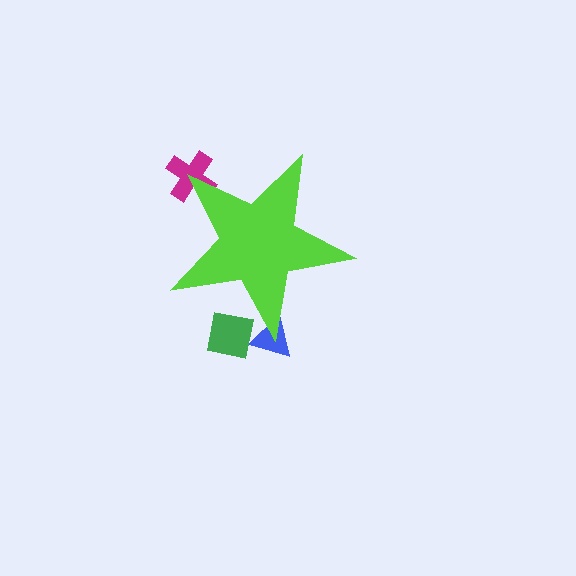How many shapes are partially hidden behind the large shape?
3 shapes are partially hidden.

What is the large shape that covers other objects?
A lime star.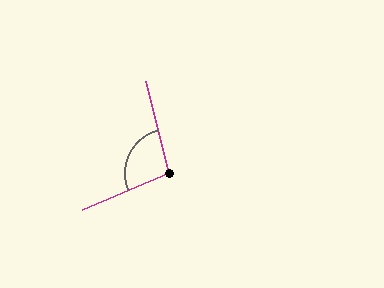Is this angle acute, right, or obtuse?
It is obtuse.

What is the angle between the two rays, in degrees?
Approximately 99 degrees.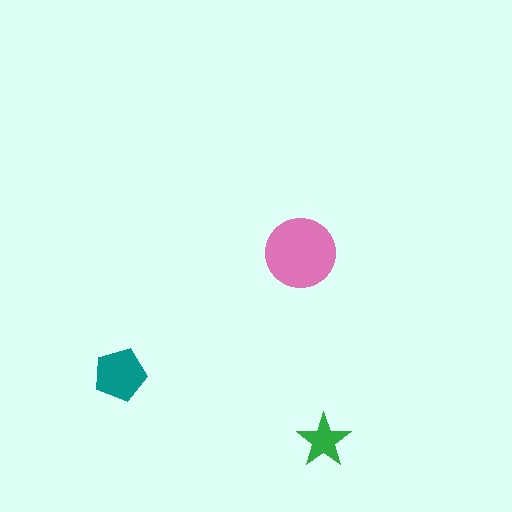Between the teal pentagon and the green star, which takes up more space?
The teal pentagon.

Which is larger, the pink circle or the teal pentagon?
The pink circle.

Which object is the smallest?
The green star.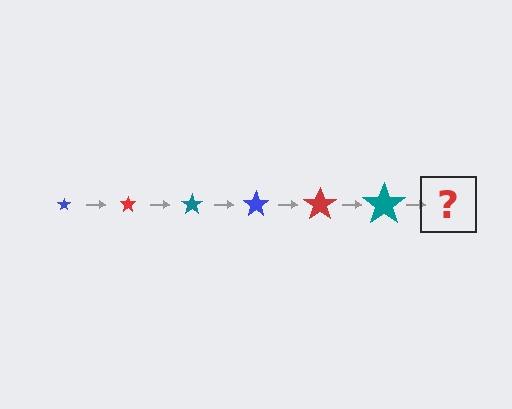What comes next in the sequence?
The next element should be a blue star, larger than the previous one.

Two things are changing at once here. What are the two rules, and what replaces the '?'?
The two rules are that the star grows larger each step and the color cycles through blue, red, and teal. The '?' should be a blue star, larger than the previous one.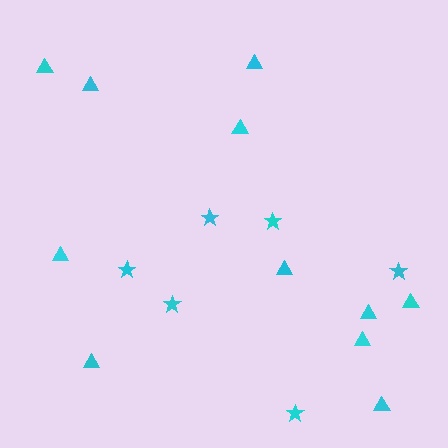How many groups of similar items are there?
There are 2 groups: one group of stars (6) and one group of triangles (11).